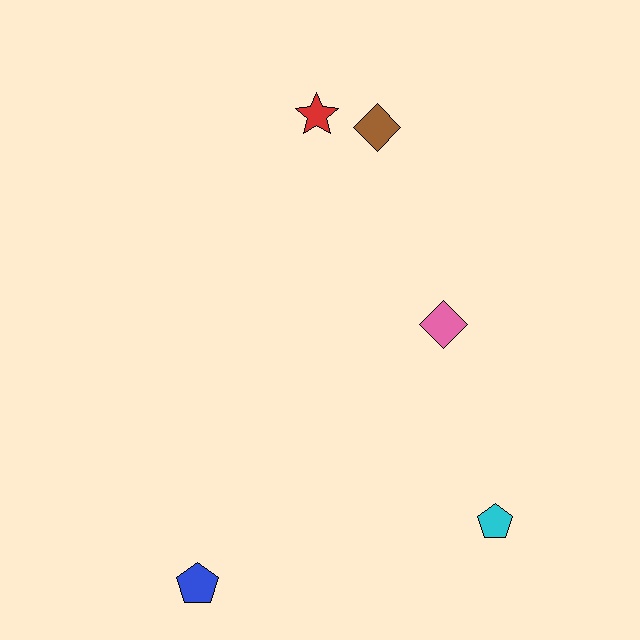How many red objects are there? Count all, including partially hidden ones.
There is 1 red object.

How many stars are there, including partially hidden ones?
There is 1 star.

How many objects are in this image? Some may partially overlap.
There are 5 objects.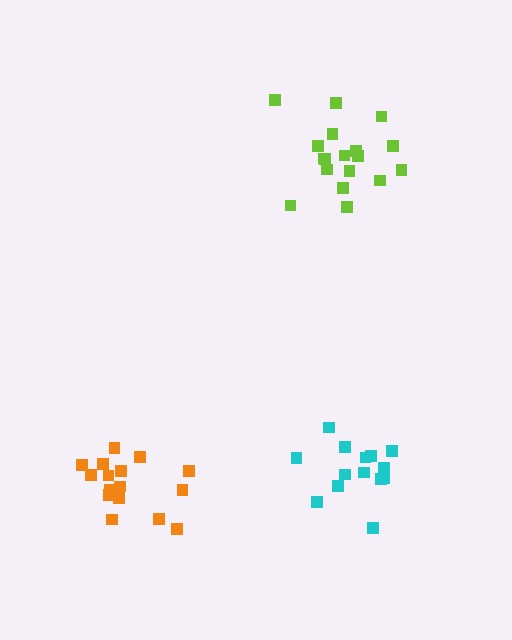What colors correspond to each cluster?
The clusters are colored: orange, cyan, lime.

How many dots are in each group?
Group 1: 17 dots, Group 2: 14 dots, Group 3: 18 dots (49 total).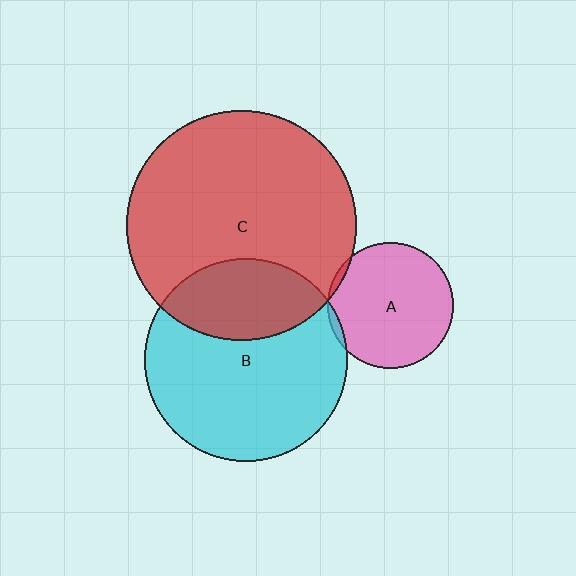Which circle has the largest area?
Circle C (red).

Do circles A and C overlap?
Yes.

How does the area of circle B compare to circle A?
Approximately 2.6 times.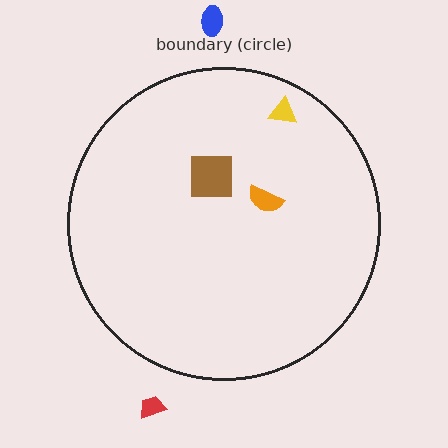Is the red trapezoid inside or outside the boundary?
Outside.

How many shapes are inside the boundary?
3 inside, 2 outside.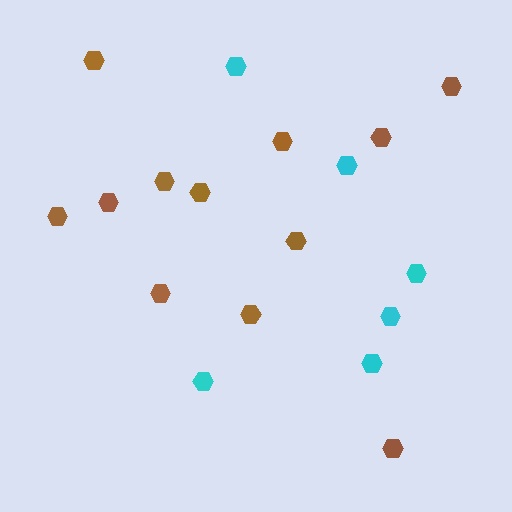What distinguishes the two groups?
There are 2 groups: one group of cyan hexagons (6) and one group of brown hexagons (12).